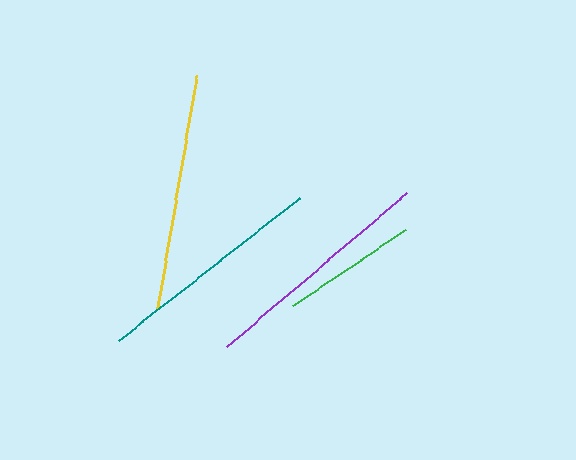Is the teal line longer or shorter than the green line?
The teal line is longer than the green line.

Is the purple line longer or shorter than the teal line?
The purple line is longer than the teal line.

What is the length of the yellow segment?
The yellow segment is approximately 238 pixels long.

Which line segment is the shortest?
The green line is the shortest at approximately 135 pixels.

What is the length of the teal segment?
The teal segment is approximately 231 pixels long.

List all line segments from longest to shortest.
From longest to shortest: yellow, purple, teal, green.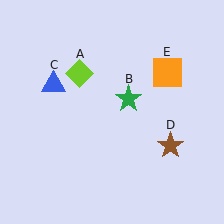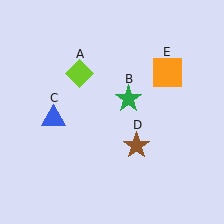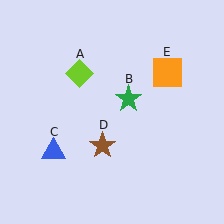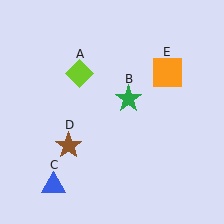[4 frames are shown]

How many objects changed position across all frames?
2 objects changed position: blue triangle (object C), brown star (object D).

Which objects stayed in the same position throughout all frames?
Lime diamond (object A) and green star (object B) and orange square (object E) remained stationary.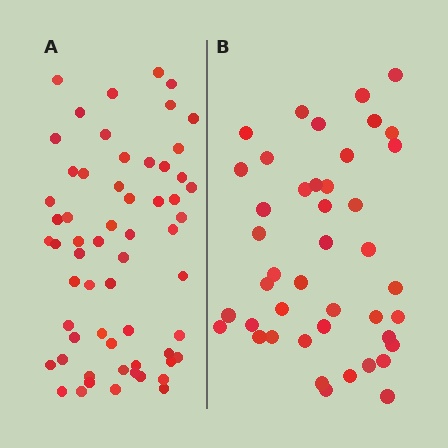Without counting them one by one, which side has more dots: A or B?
Region A (the left region) has more dots.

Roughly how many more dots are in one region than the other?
Region A has approximately 15 more dots than region B.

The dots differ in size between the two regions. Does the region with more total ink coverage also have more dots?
No. Region B has more total ink coverage because its dots are larger, but region A actually contains more individual dots. Total area can be misleading — the number of items is what matters here.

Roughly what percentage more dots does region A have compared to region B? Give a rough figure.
About 40% more.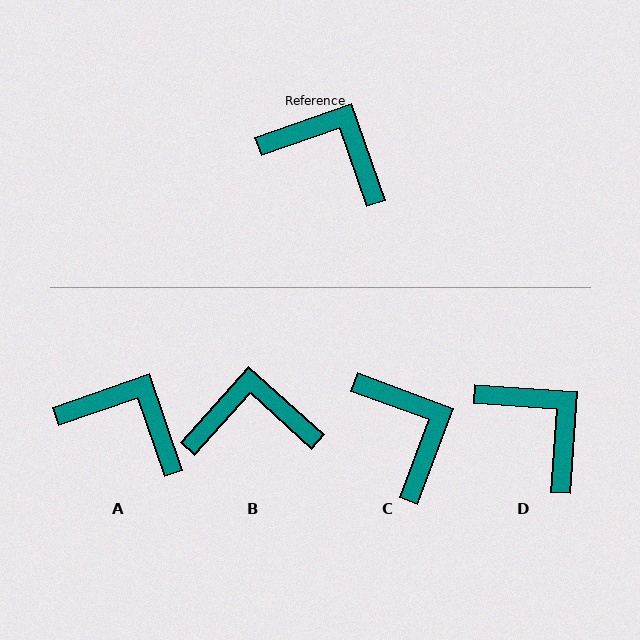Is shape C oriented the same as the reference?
No, it is off by about 39 degrees.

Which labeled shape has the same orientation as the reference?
A.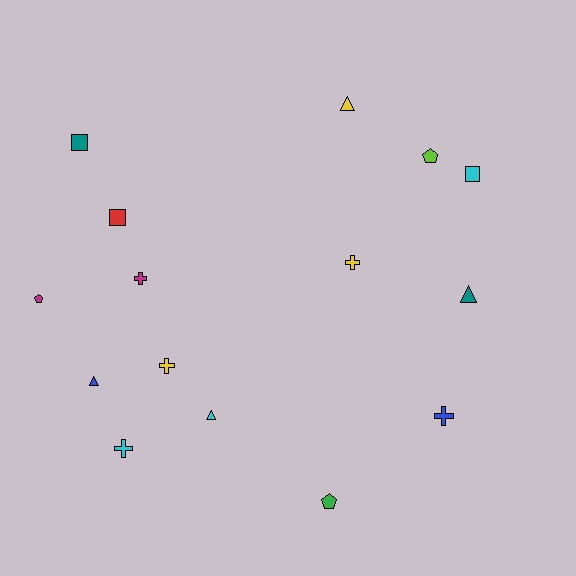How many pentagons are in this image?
There are 3 pentagons.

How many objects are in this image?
There are 15 objects.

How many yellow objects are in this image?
There are 3 yellow objects.